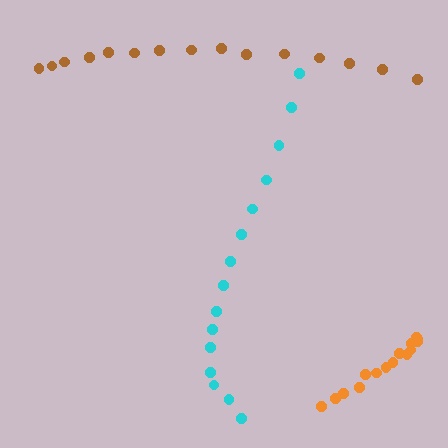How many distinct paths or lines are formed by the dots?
There are 3 distinct paths.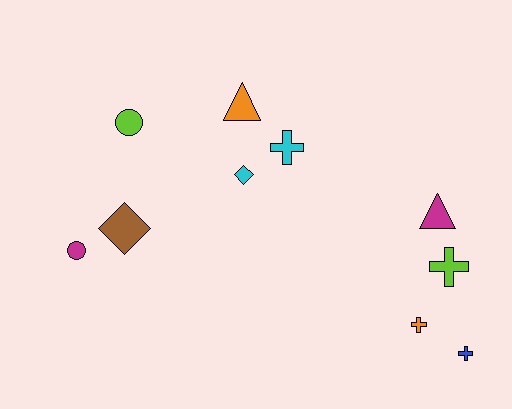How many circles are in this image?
There are 2 circles.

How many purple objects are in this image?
There are no purple objects.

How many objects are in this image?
There are 10 objects.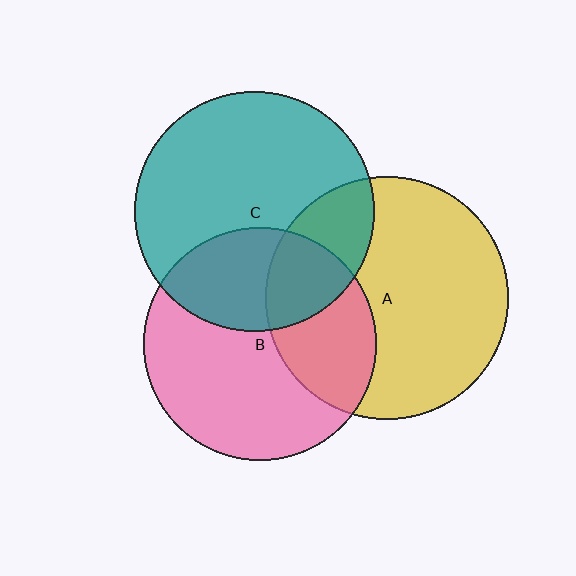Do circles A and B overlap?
Yes.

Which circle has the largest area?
Circle A (yellow).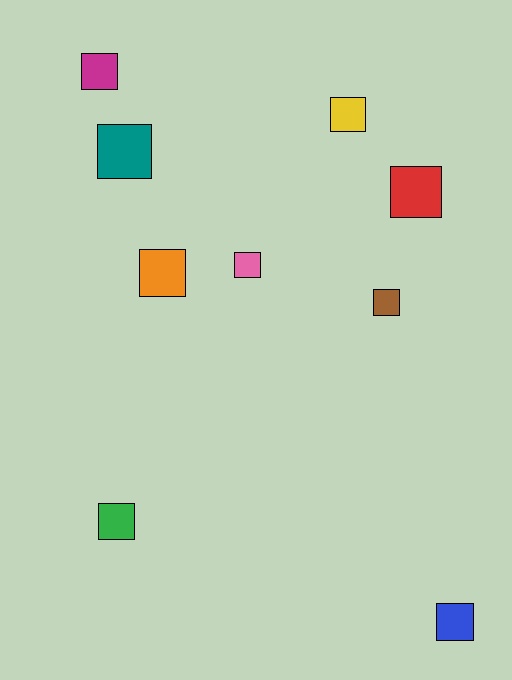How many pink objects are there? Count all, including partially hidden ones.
There is 1 pink object.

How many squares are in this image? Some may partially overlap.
There are 9 squares.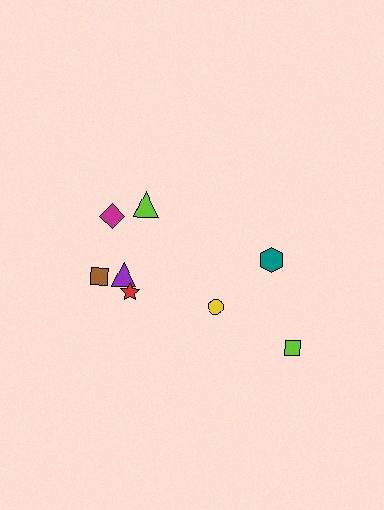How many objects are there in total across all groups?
There are 8 objects.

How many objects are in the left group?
There are 5 objects.